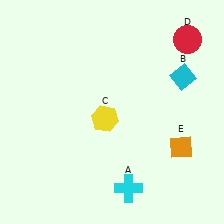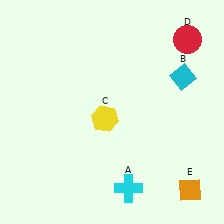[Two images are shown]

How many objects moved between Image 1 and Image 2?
1 object moved between the two images.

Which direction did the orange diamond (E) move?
The orange diamond (E) moved down.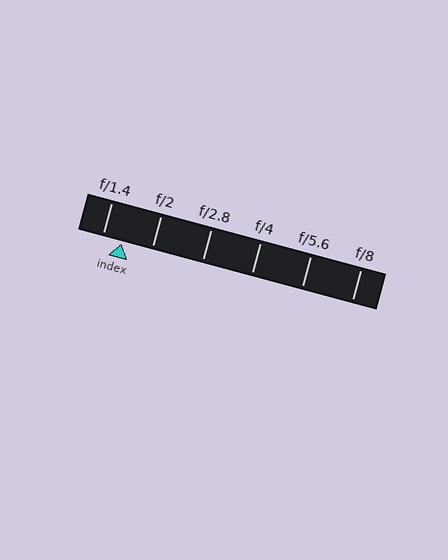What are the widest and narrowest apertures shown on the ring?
The widest aperture shown is f/1.4 and the narrowest is f/8.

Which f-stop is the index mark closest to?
The index mark is closest to f/1.4.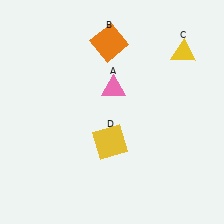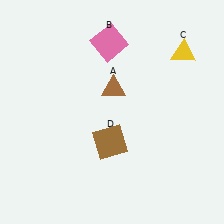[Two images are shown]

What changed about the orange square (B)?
In Image 1, B is orange. In Image 2, it changed to pink.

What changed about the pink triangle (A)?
In Image 1, A is pink. In Image 2, it changed to brown.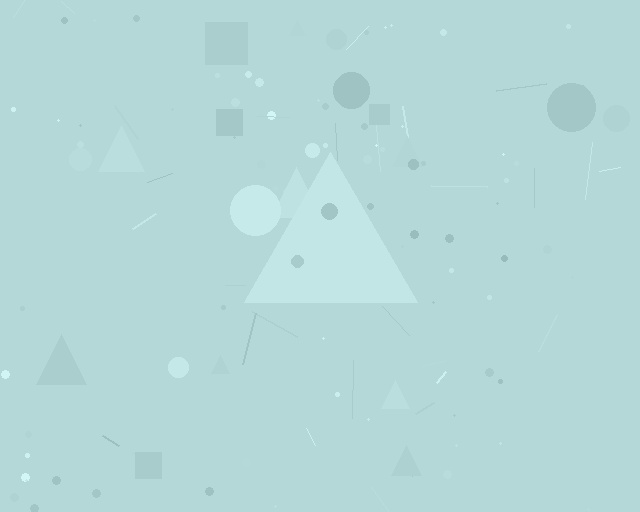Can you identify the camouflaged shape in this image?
The camouflaged shape is a triangle.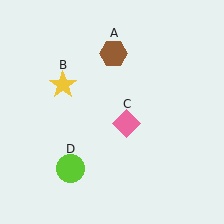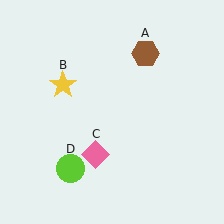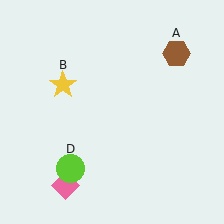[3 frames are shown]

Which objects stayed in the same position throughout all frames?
Yellow star (object B) and lime circle (object D) remained stationary.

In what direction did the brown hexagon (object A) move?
The brown hexagon (object A) moved right.